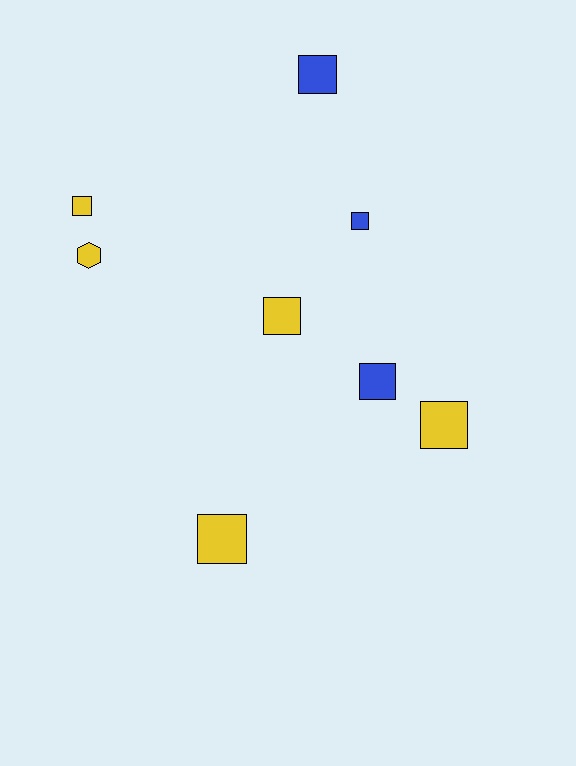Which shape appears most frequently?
Square, with 7 objects.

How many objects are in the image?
There are 8 objects.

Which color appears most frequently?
Yellow, with 5 objects.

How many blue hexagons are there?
There are no blue hexagons.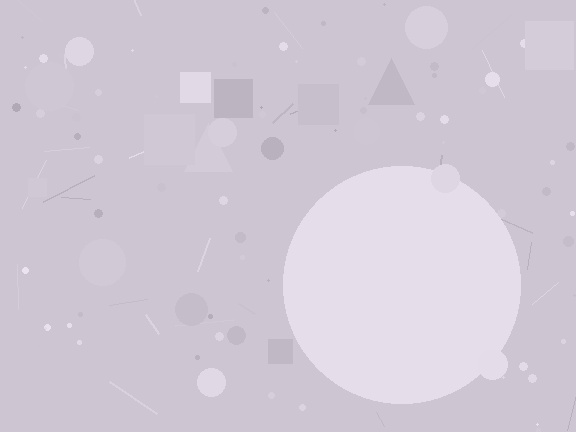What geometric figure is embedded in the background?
A circle is embedded in the background.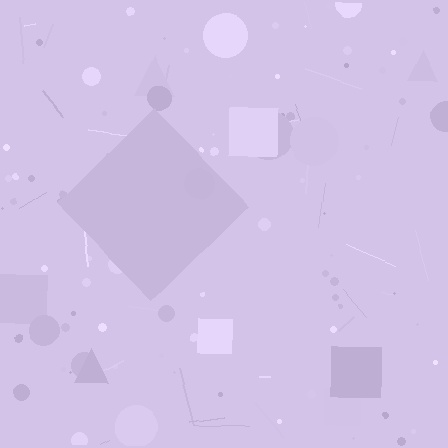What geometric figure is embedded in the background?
A diamond is embedded in the background.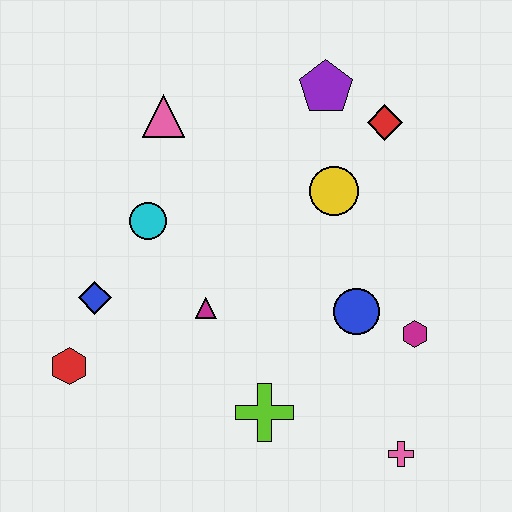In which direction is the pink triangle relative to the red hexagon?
The pink triangle is above the red hexagon.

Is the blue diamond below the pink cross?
No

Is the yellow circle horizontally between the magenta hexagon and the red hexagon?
Yes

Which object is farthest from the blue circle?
The red hexagon is farthest from the blue circle.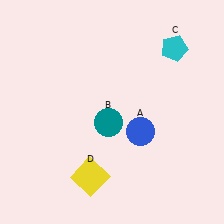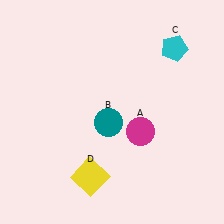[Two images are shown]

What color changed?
The circle (A) changed from blue in Image 1 to magenta in Image 2.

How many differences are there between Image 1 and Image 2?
There is 1 difference between the two images.